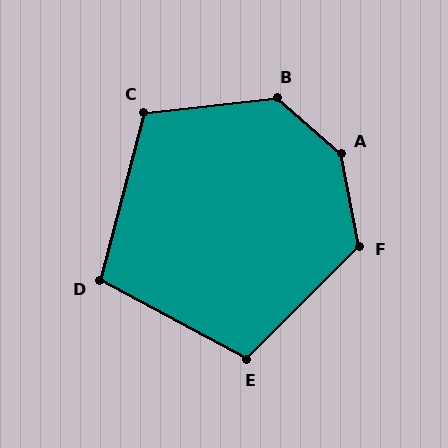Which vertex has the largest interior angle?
A, at approximately 142 degrees.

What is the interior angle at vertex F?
Approximately 124 degrees (obtuse).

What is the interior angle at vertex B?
Approximately 133 degrees (obtuse).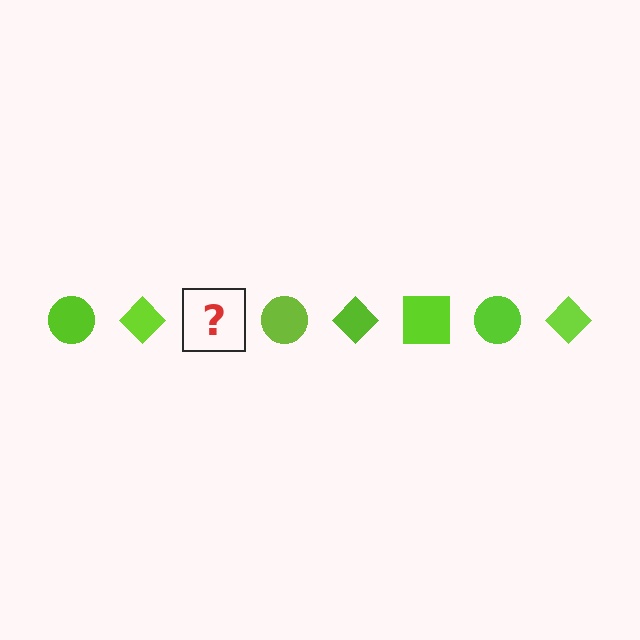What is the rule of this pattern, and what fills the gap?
The rule is that the pattern cycles through circle, diamond, square shapes in lime. The gap should be filled with a lime square.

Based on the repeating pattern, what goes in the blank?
The blank should be a lime square.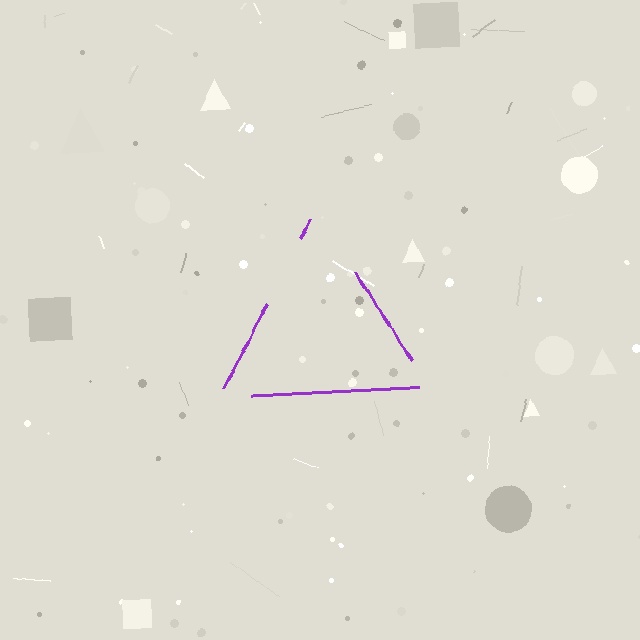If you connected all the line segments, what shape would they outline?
They would outline a triangle.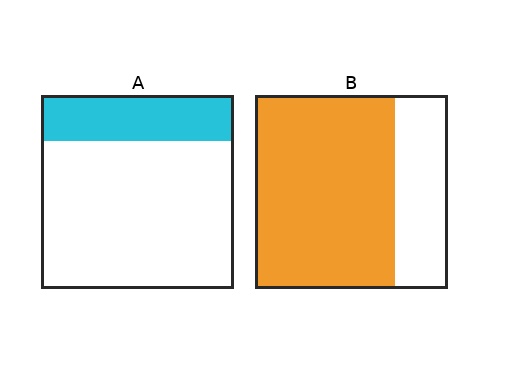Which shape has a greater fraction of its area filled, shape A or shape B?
Shape B.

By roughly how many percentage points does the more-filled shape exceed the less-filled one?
By roughly 50 percentage points (B over A).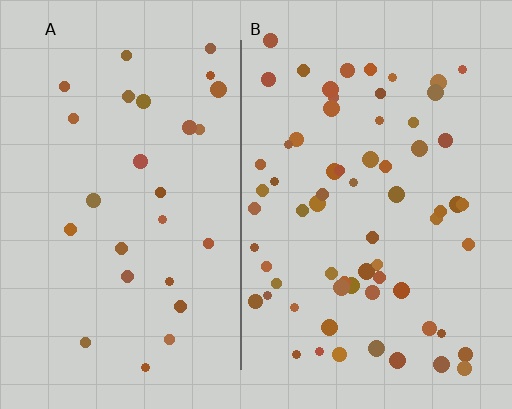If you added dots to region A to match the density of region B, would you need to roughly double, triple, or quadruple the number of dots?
Approximately double.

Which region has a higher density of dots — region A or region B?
B (the right).